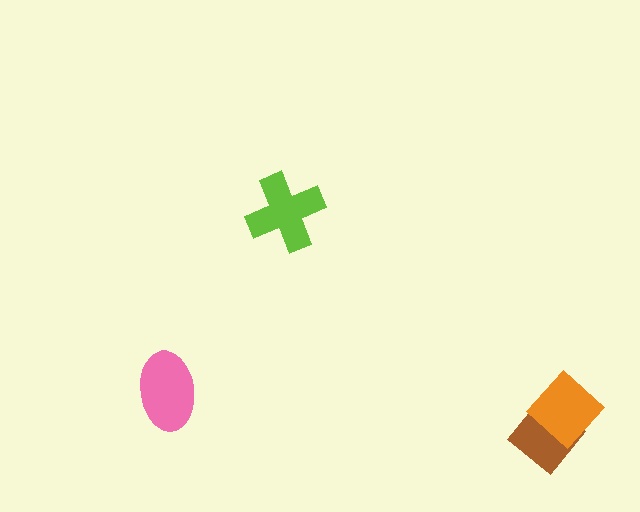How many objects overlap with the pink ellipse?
0 objects overlap with the pink ellipse.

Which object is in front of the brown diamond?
The orange diamond is in front of the brown diamond.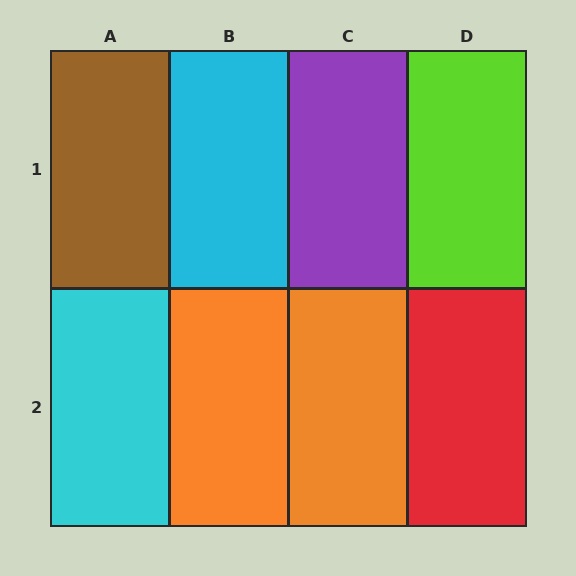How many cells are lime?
1 cell is lime.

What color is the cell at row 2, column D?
Red.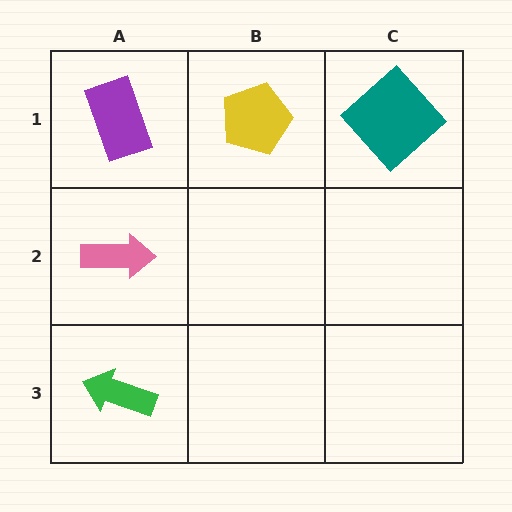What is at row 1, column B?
A yellow pentagon.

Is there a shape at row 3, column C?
No, that cell is empty.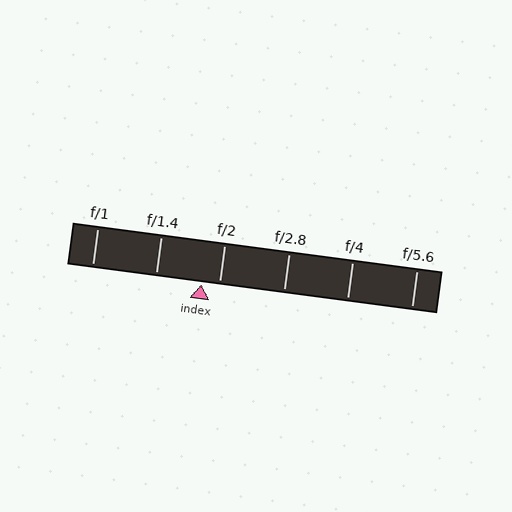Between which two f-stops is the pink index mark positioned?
The index mark is between f/1.4 and f/2.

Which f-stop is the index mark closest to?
The index mark is closest to f/2.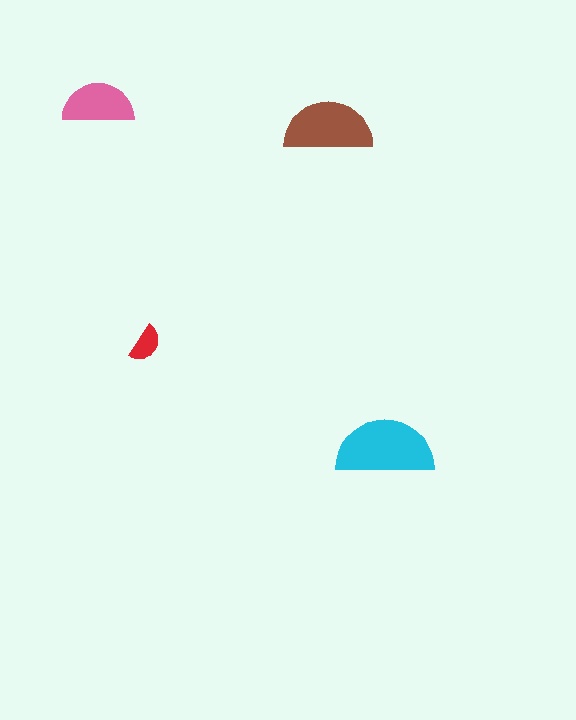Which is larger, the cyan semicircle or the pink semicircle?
The cyan one.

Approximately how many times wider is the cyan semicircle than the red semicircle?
About 2.5 times wider.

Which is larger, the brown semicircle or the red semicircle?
The brown one.